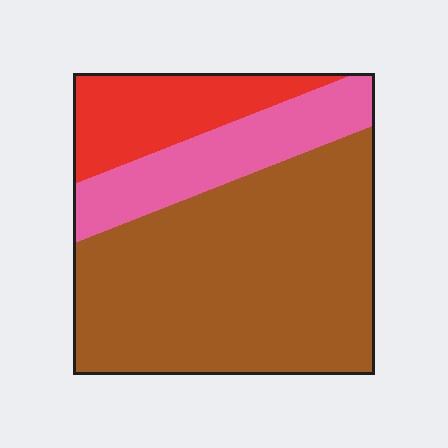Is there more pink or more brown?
Brown.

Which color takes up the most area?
Brown, at roughly 65%.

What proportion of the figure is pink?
Pink takes up between a sixth and a third of the figure.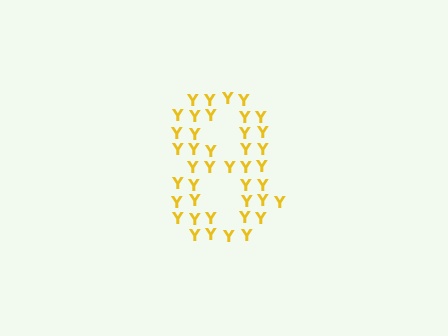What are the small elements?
The small elements are letter Y's.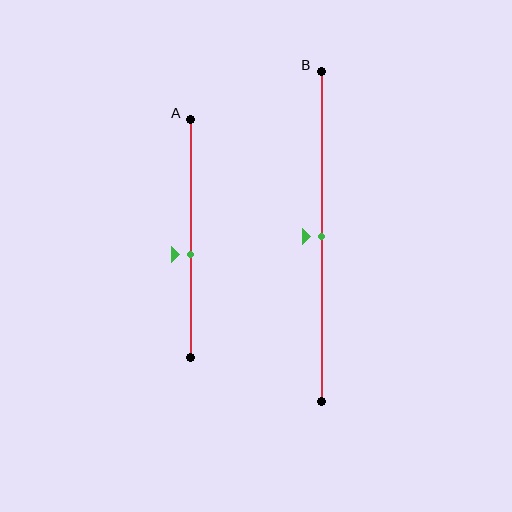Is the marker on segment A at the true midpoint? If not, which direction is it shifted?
No, the marker on segment A is shifted downward by about 7% of the segment length.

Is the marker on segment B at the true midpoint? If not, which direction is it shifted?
Yes, the marker on segment B is at the true midpoint.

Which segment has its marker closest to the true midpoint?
Segment B has its marker closest to the true midpoint.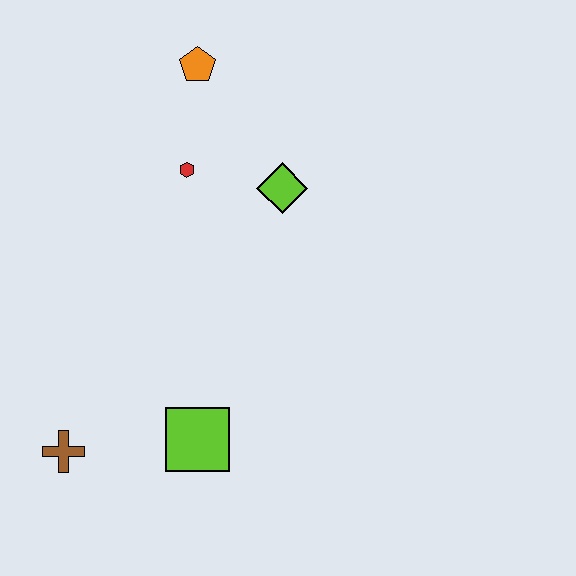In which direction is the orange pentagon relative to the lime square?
The orange pentagon is above the lime square.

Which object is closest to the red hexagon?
The lime diamond is closest to the red hexagon.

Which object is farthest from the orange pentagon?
The brown cross is farthest from the orange pentagon.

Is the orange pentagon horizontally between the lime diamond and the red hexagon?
Yes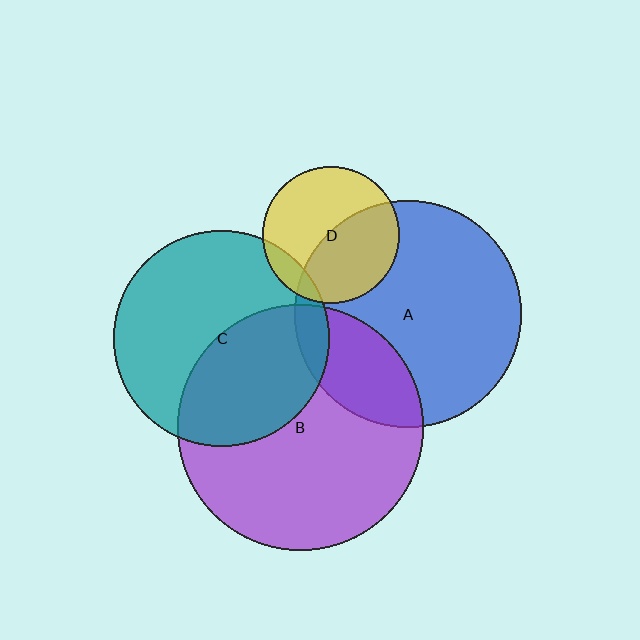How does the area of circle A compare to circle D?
Approximately 2.8 times.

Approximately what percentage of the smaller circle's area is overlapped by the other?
Approximately 5%.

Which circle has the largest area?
Circle B (purple).